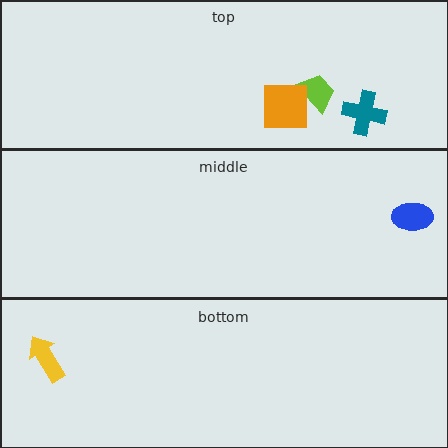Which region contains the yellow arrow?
The bottom region.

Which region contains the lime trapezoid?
The top region.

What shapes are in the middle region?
The blue ellipse.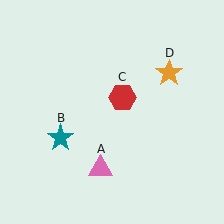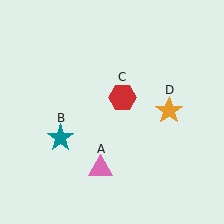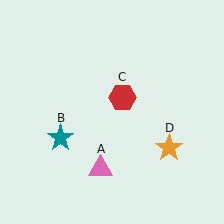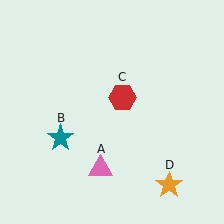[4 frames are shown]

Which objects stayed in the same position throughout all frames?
Pink triangle (object A) and teal star (object B) and red hexagon (object C) remained stationary.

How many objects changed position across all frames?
1 object changed position: orange star (object D).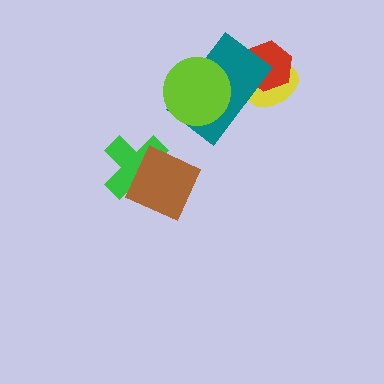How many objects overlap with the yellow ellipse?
2 objects overlap with the yellow ellipse.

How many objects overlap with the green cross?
1 object overlaps with the green cross.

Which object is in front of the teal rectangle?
The lime circle is in front of the teal rectangle.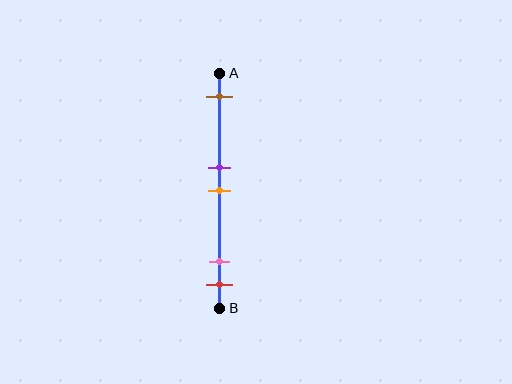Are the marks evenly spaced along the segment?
No, the marks are not evenly spaced.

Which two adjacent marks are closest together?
The purple and orange marks are the closest adjacent pair.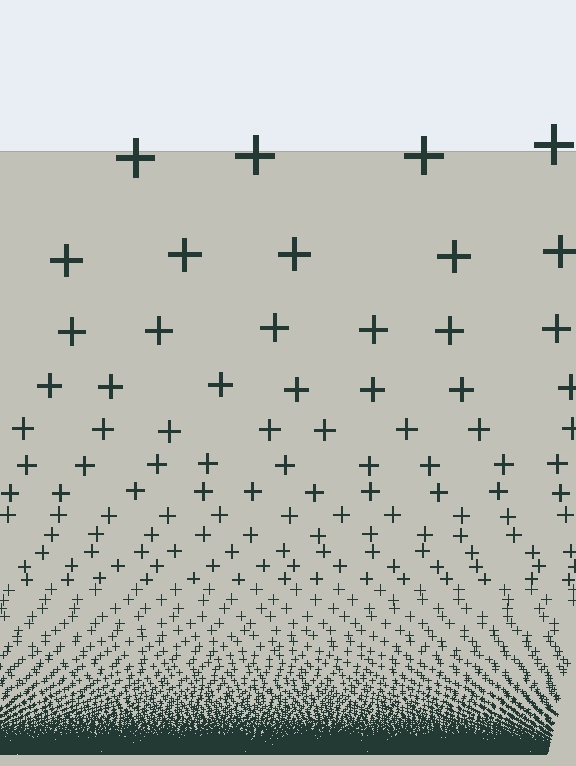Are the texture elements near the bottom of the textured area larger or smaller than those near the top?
Smaller. The gradient is inverted — elements near the bottom are smaller and denser.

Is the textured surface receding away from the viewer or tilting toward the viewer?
The surface appears to tilt toward the viewer. Texture elements get larger and sparser toward the top.